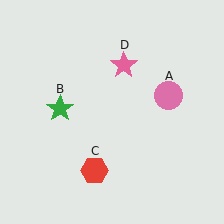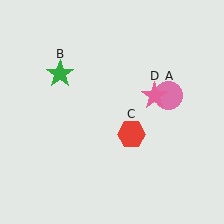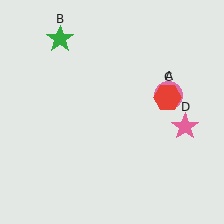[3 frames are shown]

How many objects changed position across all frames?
3 objects changed position: green star (object B), red hexagon (object C), pink star (object D).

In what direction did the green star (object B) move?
The green star (object B) moved up.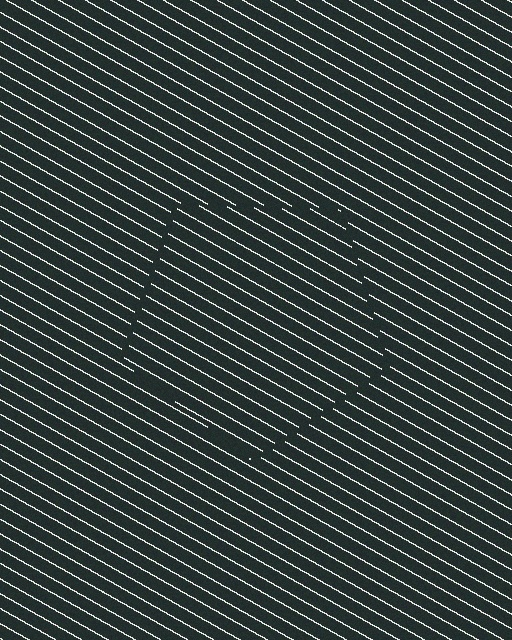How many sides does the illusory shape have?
5 sides — the line-ends trace a pentagon.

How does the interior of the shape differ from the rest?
The interior of the shape contains the same grating, shifted by half a period — the contour is defined by the phase discontinuity where line-ends from the inner and outer gratings abut.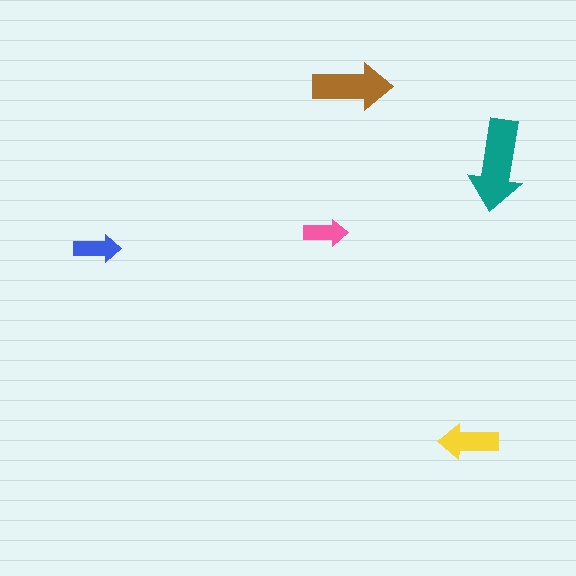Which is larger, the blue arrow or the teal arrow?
The teal one.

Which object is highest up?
The brown arrow is topmost.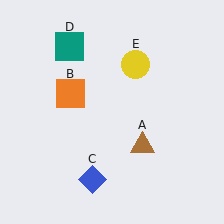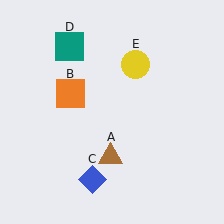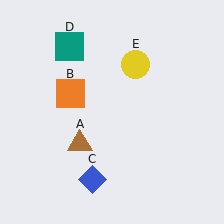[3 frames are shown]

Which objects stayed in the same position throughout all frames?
Orange square (object B) and blue diamond (object C) and teal square (object D) and yellow circle (object E) remained stationary.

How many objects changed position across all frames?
1 object changed position: brown triangle (object A).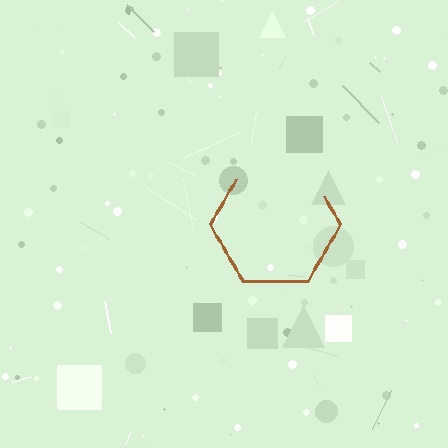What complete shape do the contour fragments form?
The contour fragments form a hexagon.